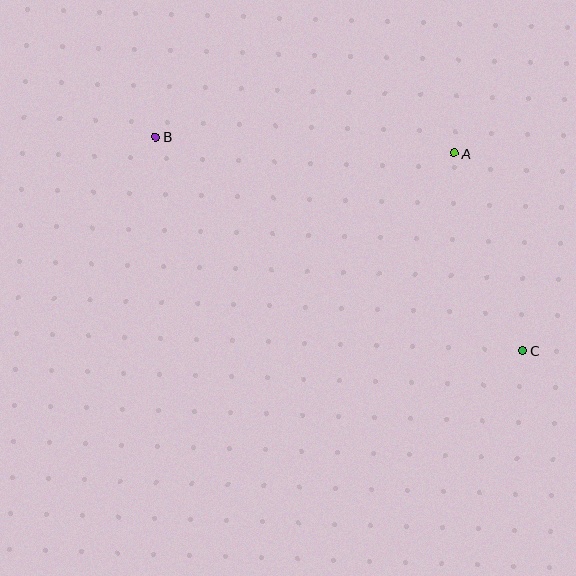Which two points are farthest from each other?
Points B and C are farthest from each other.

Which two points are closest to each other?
Points A and C are closest to each other.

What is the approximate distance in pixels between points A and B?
The distance between A and B is approximately 299 pixels.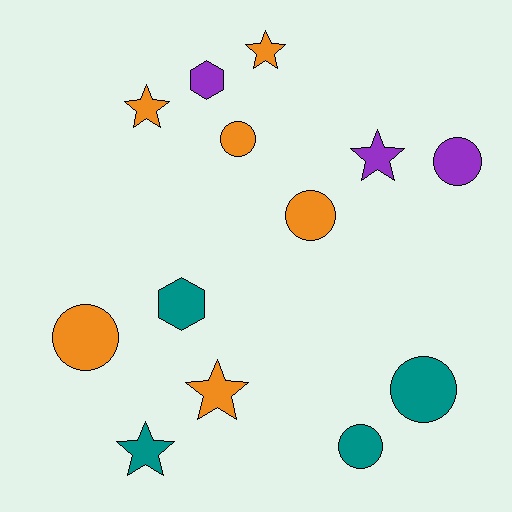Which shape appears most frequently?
Circle, with 6 objects.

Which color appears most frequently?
Orange, with 6 objects.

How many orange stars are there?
There are 3 orange stars.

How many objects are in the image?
There are 13 objects.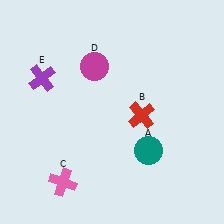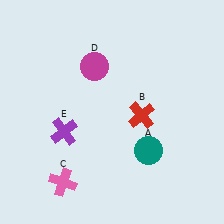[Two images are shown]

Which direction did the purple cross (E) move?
The purple cross (E) moved down.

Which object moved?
The purple cross (E) moved down.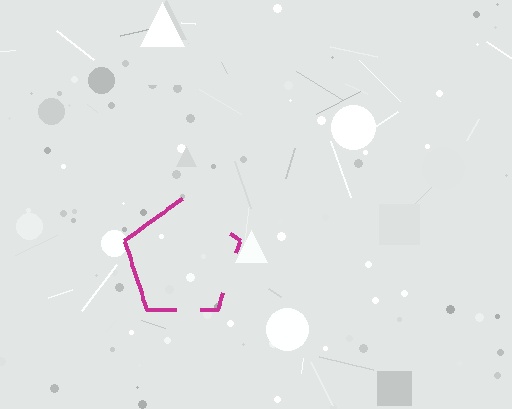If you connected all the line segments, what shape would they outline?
They would outline a pentagon.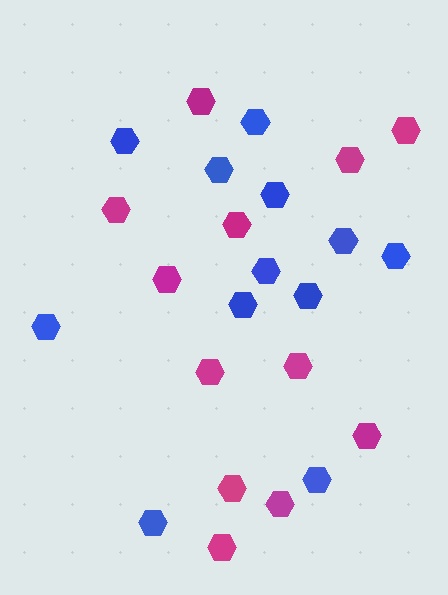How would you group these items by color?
There are 2 groups: one group of magenta hexagons (12) and one group of blue hexagons (12).